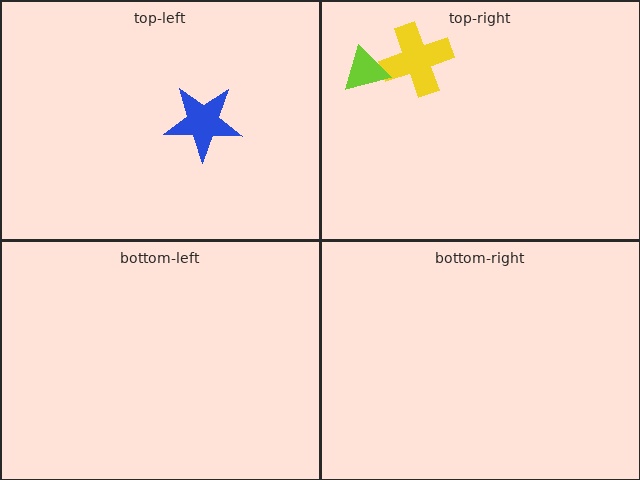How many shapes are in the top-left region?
1.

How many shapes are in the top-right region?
2.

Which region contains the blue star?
The top-left region.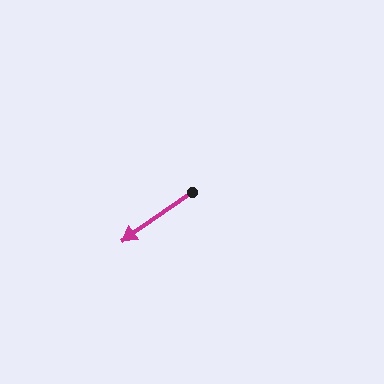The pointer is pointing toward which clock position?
Roughly 8 o'clock.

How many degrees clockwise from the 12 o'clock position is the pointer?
Approximately 235 degrees.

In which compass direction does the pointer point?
Southwest.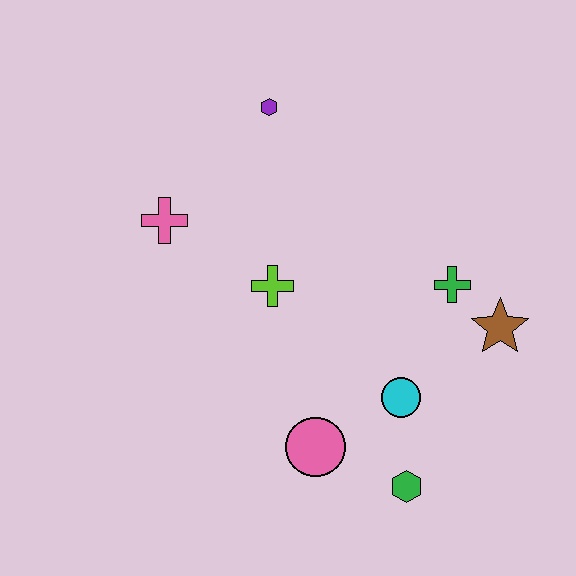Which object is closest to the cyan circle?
The green hexagon is closest to the cyan circle.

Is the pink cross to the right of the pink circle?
No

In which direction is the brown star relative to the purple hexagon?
The brown star is to the right of the purple hexagon.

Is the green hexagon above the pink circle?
No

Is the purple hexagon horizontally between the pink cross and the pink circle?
Yes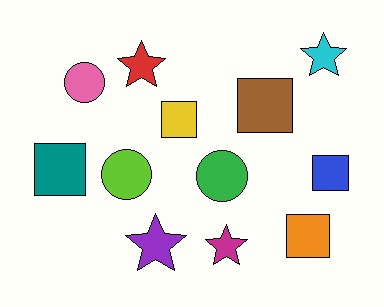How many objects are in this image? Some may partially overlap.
There are 12 objects.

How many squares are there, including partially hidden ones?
There are 5 squares.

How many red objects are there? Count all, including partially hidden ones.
There is 1 red object.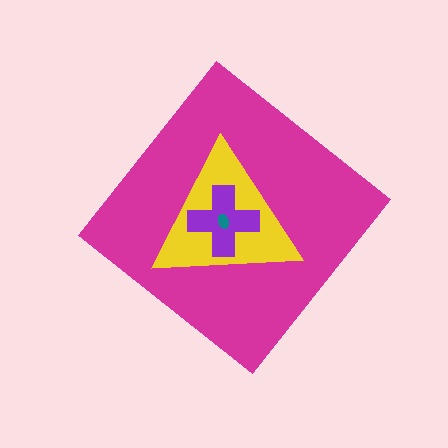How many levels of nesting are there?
4.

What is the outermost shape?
The magenta diamond.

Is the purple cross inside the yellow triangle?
Yes.